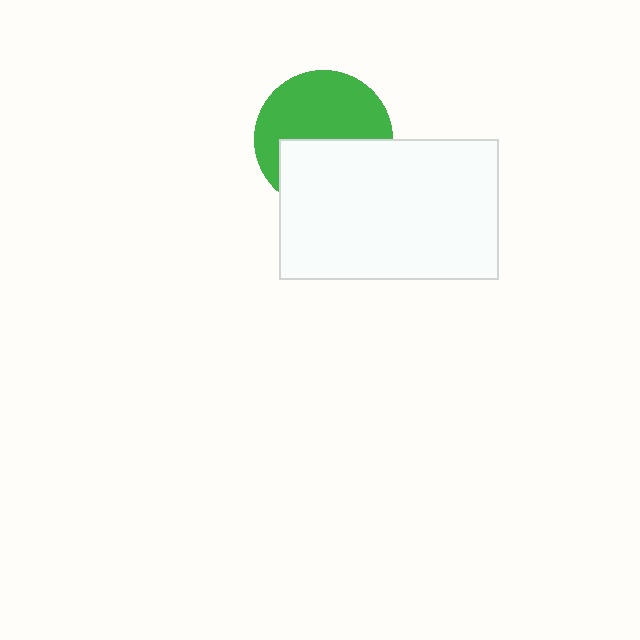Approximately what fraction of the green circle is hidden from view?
Roughly 44% of the green circle is hidden behind the white rectangle.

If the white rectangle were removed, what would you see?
You would see the complete green circle.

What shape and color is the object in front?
The object in front is a white rectangle.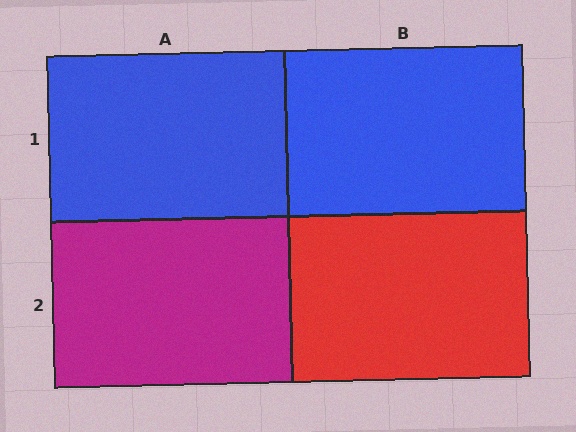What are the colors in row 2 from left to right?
Magenta, red.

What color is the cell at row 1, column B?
Blue.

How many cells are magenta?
1 cell is magenta.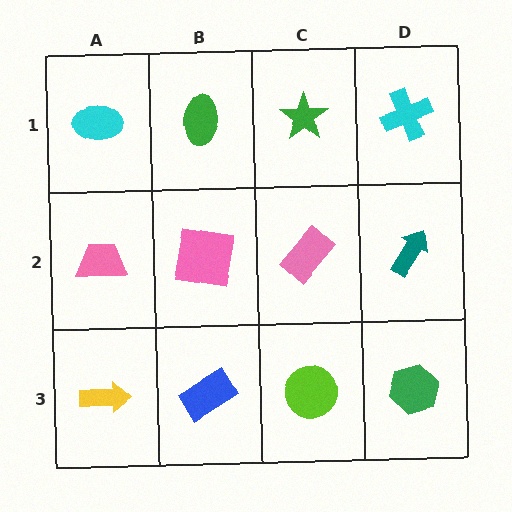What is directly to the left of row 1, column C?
A green ellipse.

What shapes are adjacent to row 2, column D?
A cyan cross (row 1, column D), a green hexagon (row 3, column D), a pink rectangle (row 2, column C).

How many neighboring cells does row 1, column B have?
3.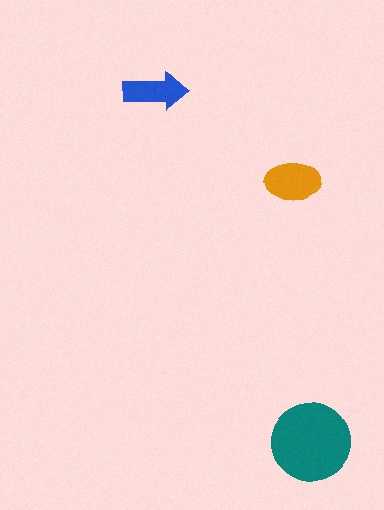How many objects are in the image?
There are 3 objects in the image.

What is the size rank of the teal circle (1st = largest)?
1st.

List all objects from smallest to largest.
The blue arrow, the orange ellipse, the teal circle.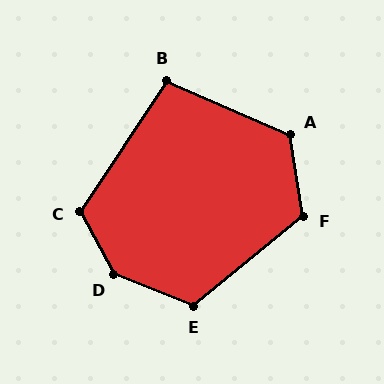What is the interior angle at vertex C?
Approximately 118 degrees (obtuse).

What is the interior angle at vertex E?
Approximately 119 degrees (obtuse).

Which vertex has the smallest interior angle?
B, at approximately 100 degrees.